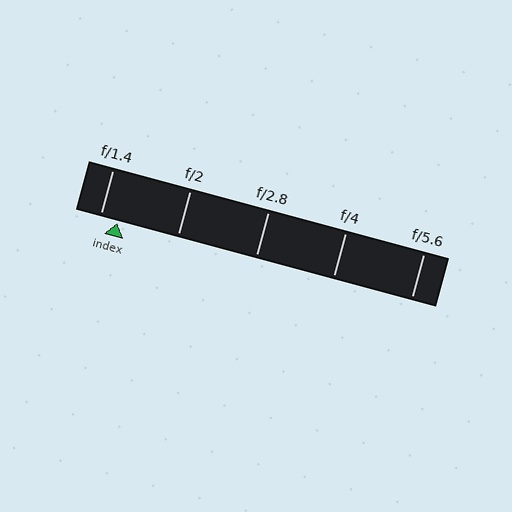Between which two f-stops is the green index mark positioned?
The index mark is between f/1.4 and f/2.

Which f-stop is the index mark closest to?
The index mark is closest to f/1.4.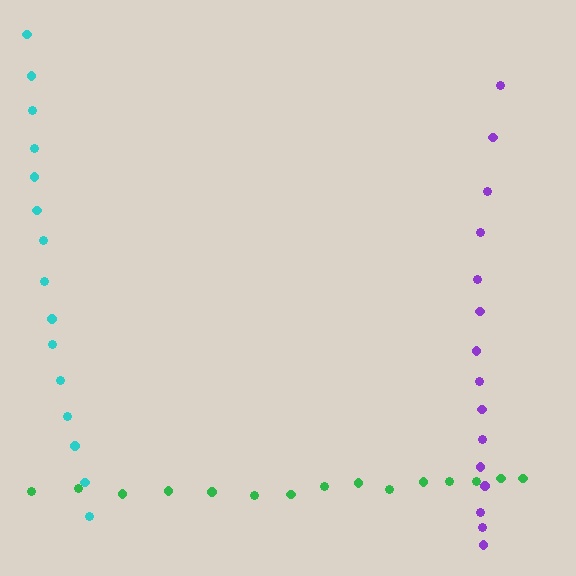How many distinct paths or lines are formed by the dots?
There are 3 distinct paths.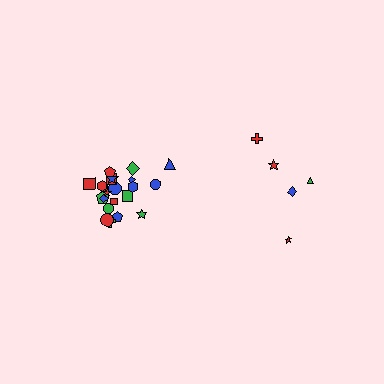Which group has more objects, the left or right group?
The left group.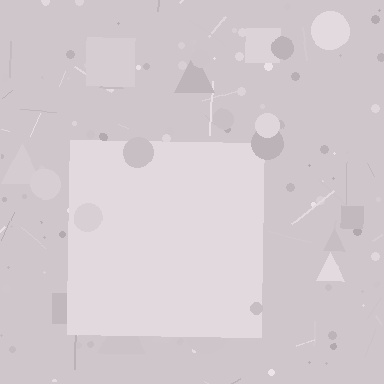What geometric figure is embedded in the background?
A square is embedded in the background.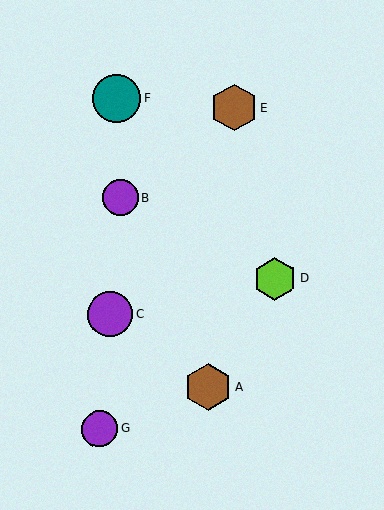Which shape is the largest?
The teal circle (labeled F) is the largest.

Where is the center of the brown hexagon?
The center of the brown hexagon is at (234, 107).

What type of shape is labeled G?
Shape G is a purple circle.